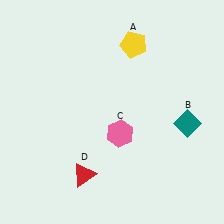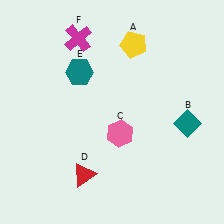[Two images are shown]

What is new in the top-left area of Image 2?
A magenta cross (F) was added in the top-left area of Image 2.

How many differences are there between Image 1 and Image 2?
There are 2 differences between the two images.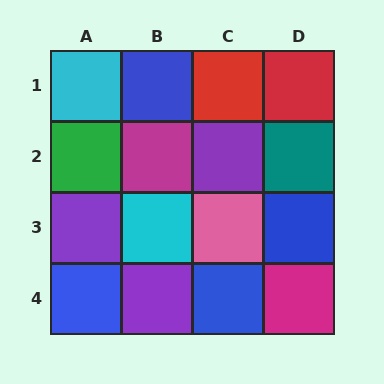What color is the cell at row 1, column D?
Red.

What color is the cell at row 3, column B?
Cyan.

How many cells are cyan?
2 cells are cyan.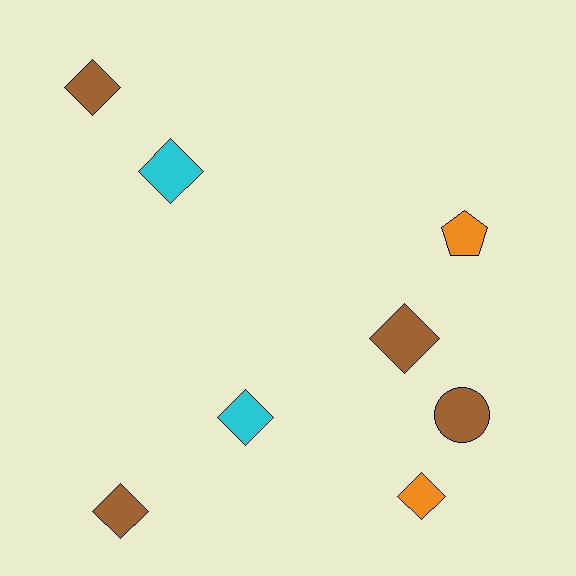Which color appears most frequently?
Brown, with 4 objects.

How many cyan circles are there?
There are no cyan circles.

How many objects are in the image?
There are 8 objects.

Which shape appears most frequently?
Diamond, with 6 objects.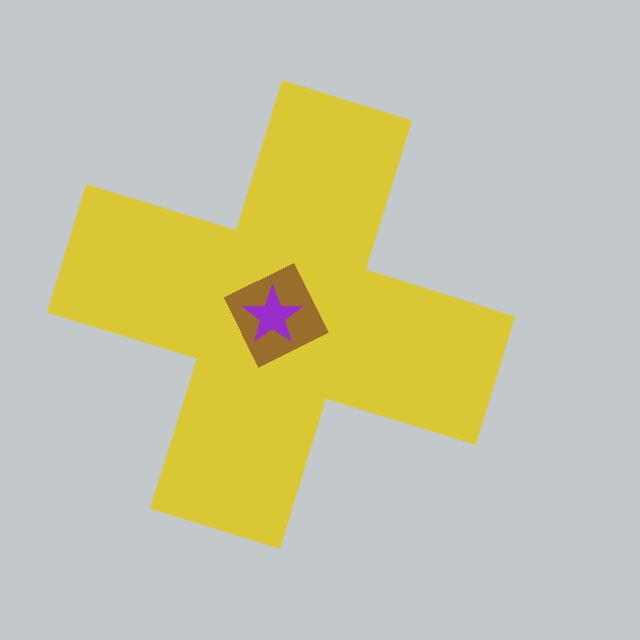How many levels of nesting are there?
3.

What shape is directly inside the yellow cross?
The brown square.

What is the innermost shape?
The purple star.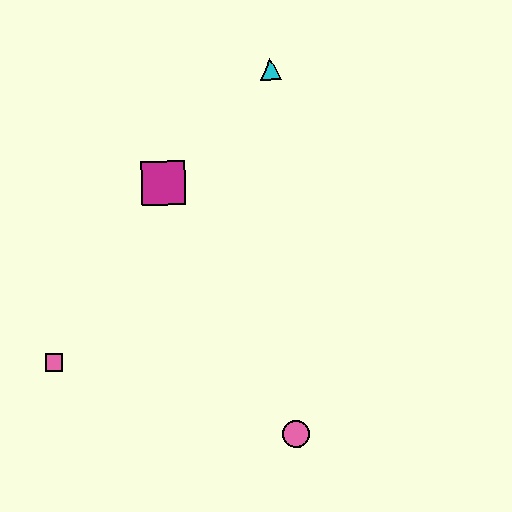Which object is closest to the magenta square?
The cyan triangle is closest to the magenta square.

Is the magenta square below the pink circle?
No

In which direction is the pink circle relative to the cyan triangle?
The pink circle is below the cyan triangle.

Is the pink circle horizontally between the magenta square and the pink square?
No